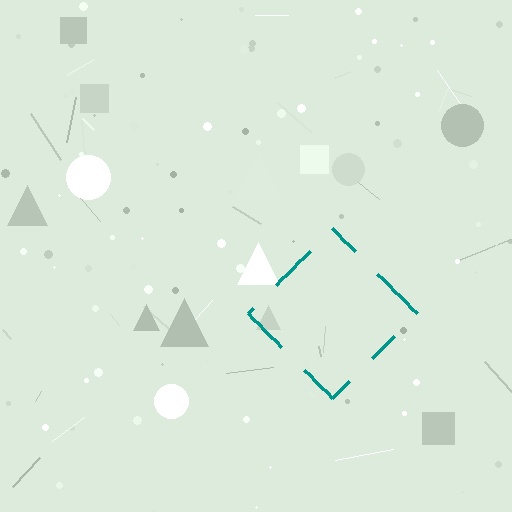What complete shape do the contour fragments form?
The contour fragments form a diamond.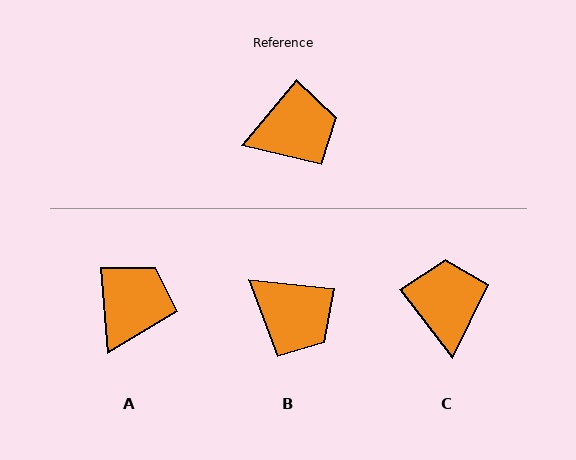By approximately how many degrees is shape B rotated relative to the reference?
Approximately 56 degrees clockwise.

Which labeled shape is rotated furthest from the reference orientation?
C, about 77 degrees away.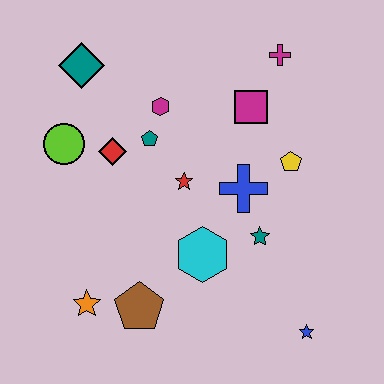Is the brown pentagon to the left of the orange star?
No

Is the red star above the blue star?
Yes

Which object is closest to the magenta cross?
The magenta square is closest to the magenta cross.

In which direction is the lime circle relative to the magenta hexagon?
The lime circle is to the left of the magenta hexagon.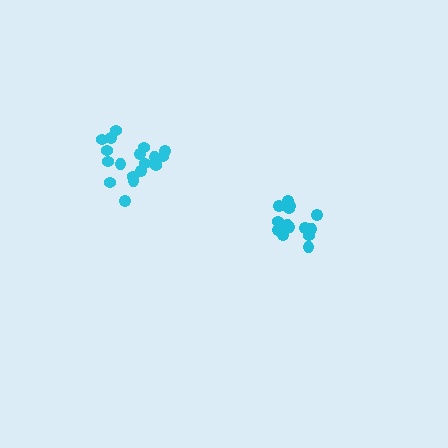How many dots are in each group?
Group 1: 14 dots, Group 2: 19 dots (33 total).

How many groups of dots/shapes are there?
There are 2 groups.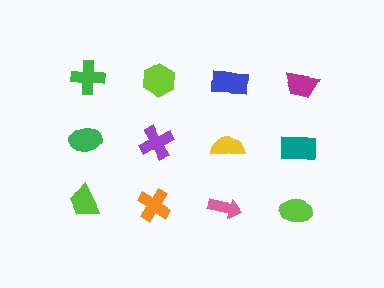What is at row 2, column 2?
A purple cross.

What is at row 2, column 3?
A yellow semicircle.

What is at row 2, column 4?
A teal rectangle.